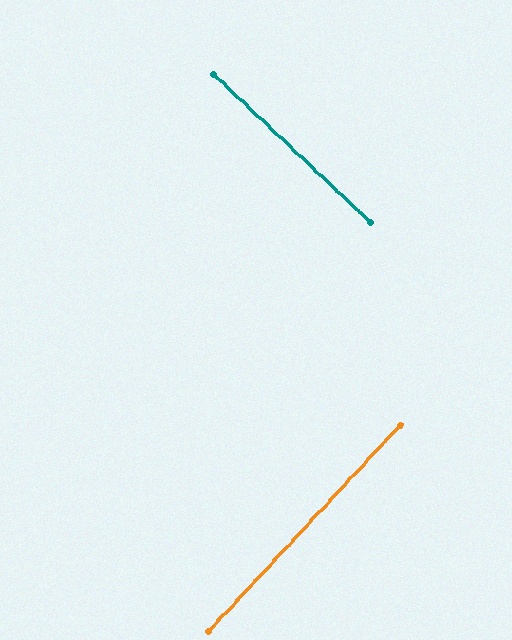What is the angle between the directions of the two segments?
Approximately 90 degrees.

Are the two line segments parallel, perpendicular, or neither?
Perpendicular — they meet at approximately 90°.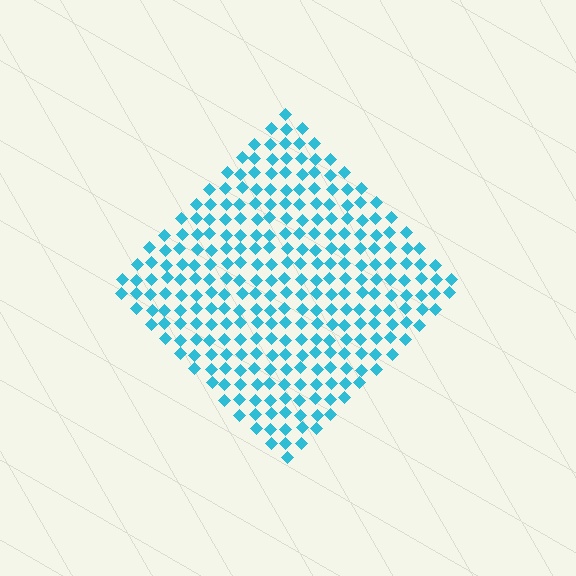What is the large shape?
The large shape is a diamond.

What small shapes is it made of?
It is made of small diamonds.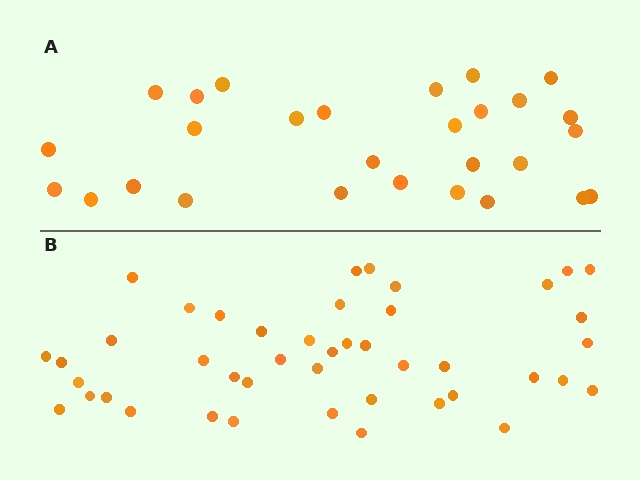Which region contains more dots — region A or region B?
Region B (the bottom region) has more dots.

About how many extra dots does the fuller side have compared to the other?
Region B has approximately 15 more dots than region A.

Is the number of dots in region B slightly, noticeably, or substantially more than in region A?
Region B has substantially more. The ratio is roughly 1.6 to 1.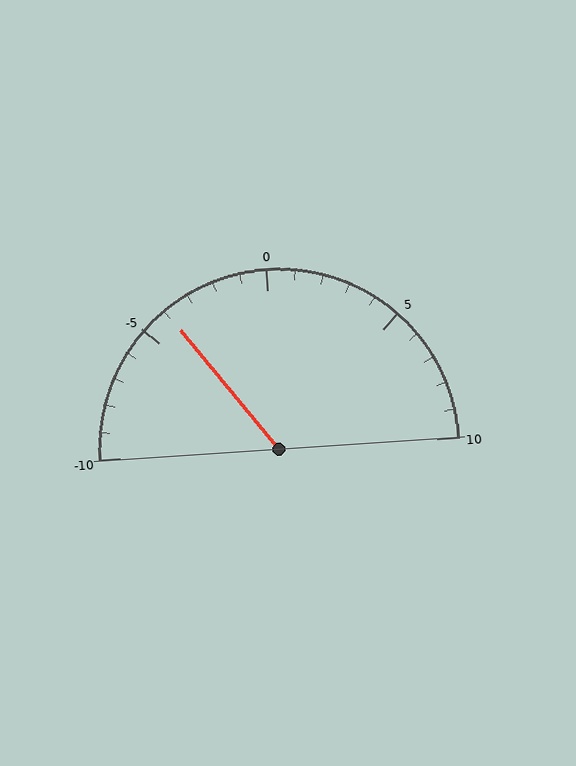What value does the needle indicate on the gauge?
The needle indicates approximately -4.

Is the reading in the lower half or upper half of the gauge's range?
The reading is in the lower half of the range (-10 to 10).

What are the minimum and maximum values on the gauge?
The gauge ranges from -10 to 10.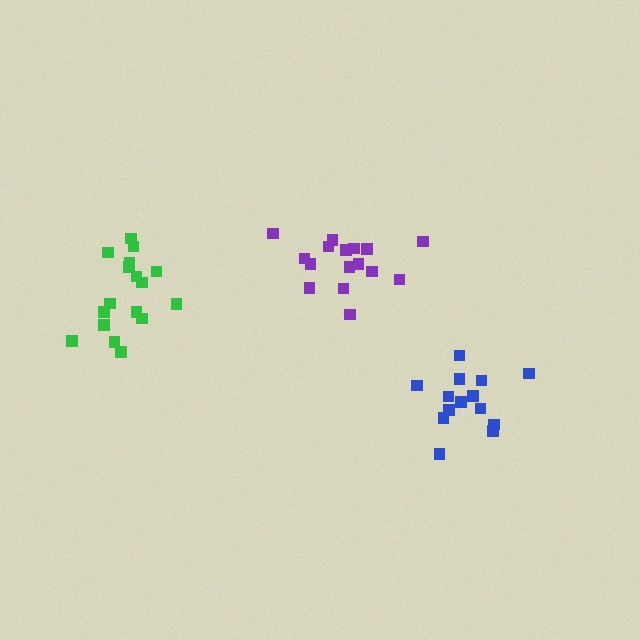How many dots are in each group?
Group 1: 16 dots, Group 2: 14 dots, Group 3: 17 dots (47 total).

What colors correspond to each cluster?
The clusters are colored: purple, blue, green.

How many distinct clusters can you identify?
There are 3 distinct clusters.